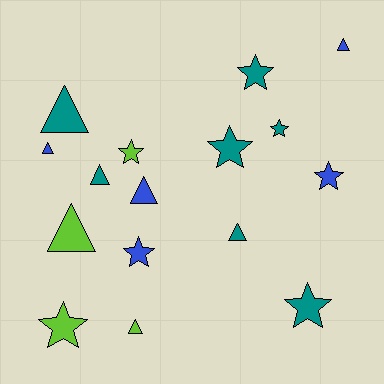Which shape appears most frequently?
Star, with 8 objects.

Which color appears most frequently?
Teal, with 7 objects.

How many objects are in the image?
There are 16 objects.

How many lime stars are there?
There are 2 lime stars.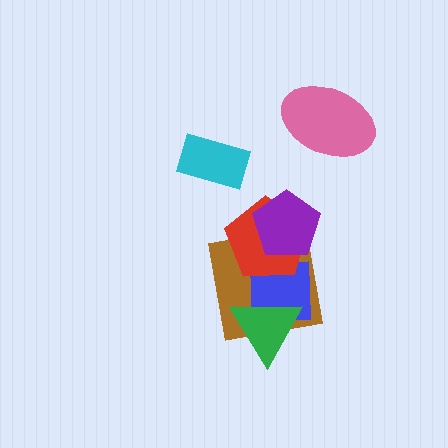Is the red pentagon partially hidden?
Yes, it is partially covered by another shape.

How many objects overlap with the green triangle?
2 objects overlap with the green triangle.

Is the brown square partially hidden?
Yes, it is partially covered by another shape.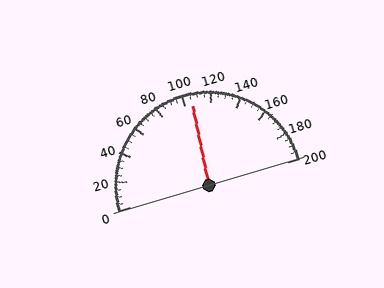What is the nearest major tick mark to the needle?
The nearest major tick mark is 100.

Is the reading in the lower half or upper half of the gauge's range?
The reading is in the upper half of the range (0 to 200).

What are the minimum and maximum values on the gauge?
The gauge ranges from 0 to 200.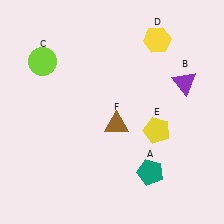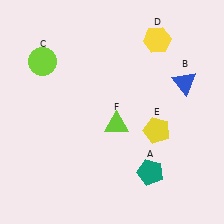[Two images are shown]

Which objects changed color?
B changed from purple to blue. F changed from brown to lime.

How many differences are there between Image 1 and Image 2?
There are 2 differences between the two images.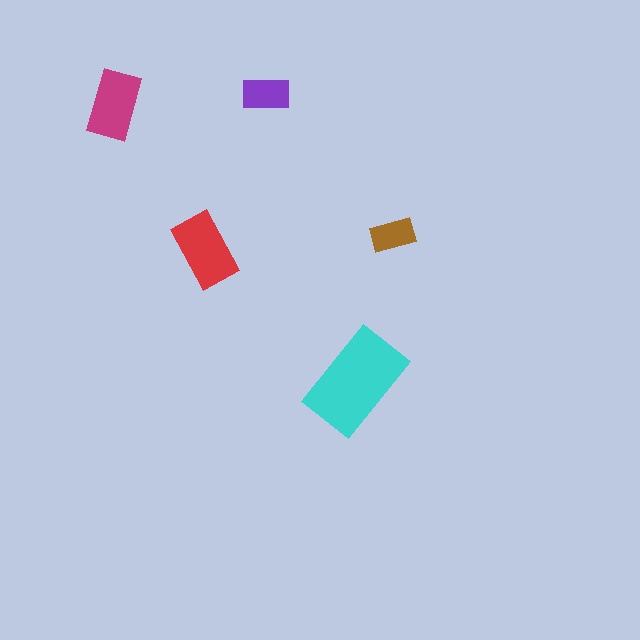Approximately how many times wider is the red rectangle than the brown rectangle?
About 1.5 times wider.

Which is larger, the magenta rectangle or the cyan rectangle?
The cyan one.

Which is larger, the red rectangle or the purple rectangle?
The red one.